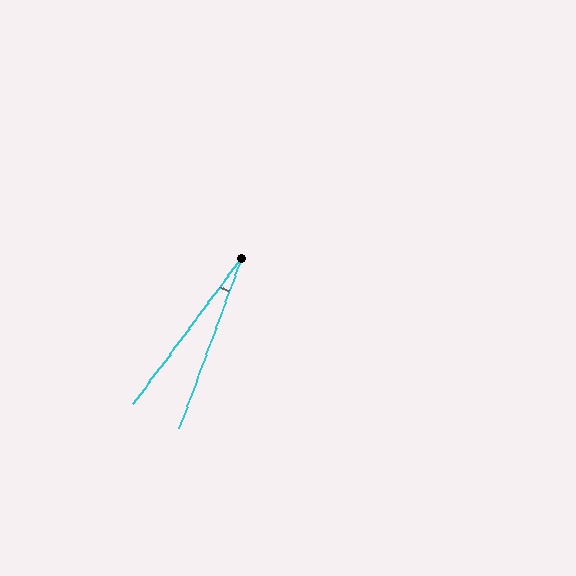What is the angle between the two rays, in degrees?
Approximately 16 degrees.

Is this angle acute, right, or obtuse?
It is acute.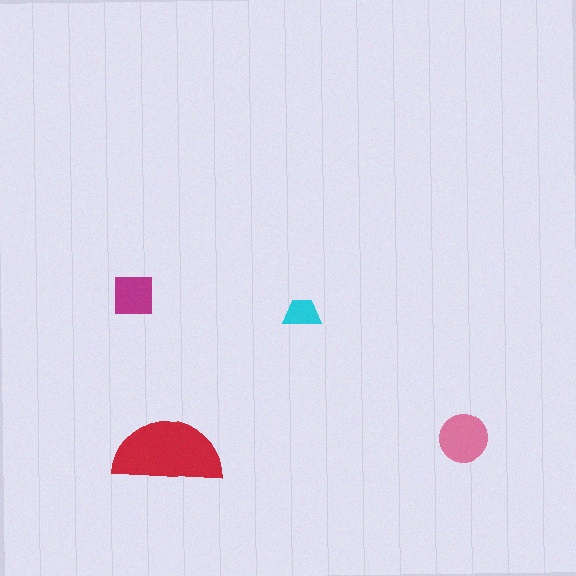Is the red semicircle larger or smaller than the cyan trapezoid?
Larger.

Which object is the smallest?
The cyan trapezoid.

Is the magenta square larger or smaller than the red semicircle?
Smaller.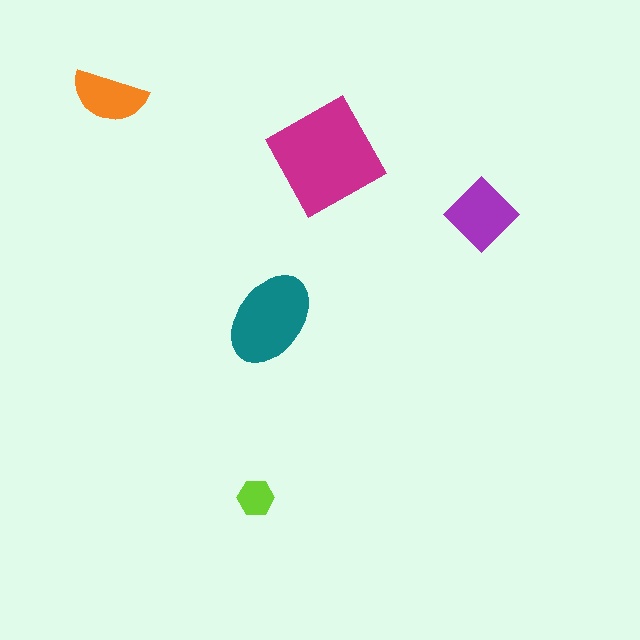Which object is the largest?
The magenta square.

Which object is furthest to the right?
The purple diamond is rightmost.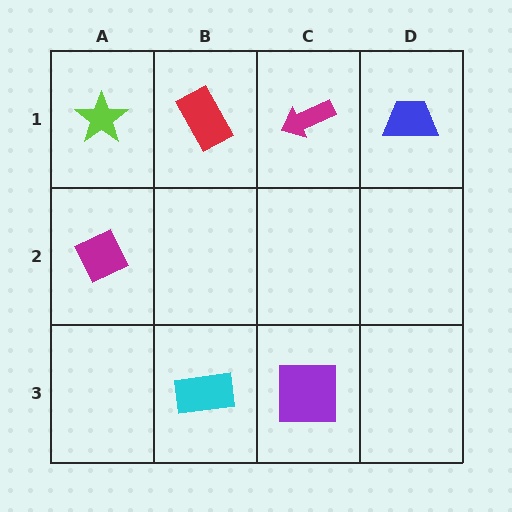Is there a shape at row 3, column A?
No, that cell is empty.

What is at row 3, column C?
A purple square.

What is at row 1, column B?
A red rectangle.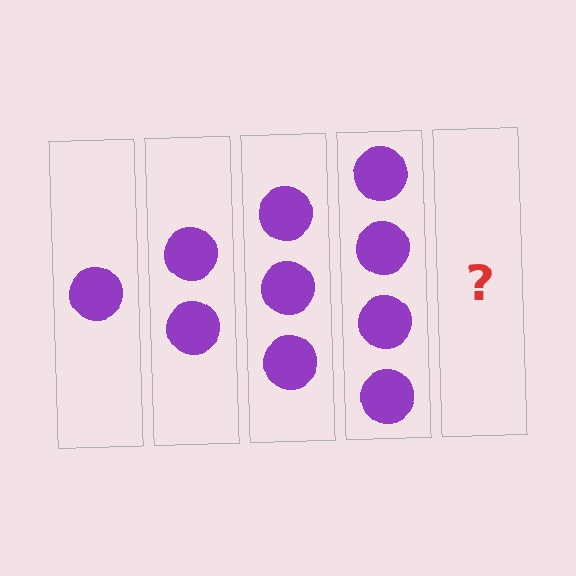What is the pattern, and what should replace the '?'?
The pattern is that each step adds one more circle. The '?' should be 5 circles.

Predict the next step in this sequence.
The next step is 5 circles.